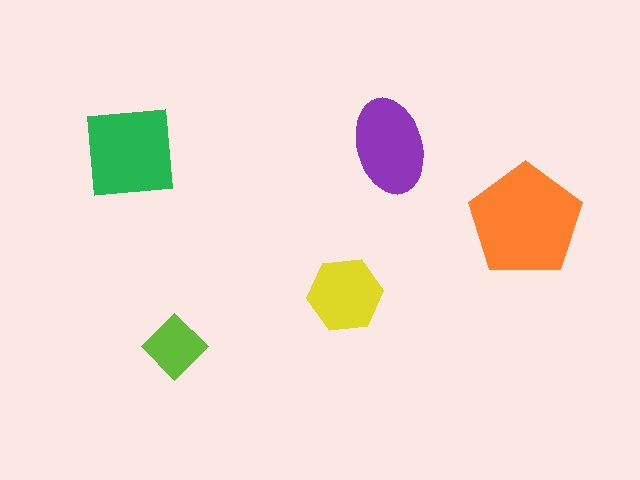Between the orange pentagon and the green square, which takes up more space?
The orange pentagon.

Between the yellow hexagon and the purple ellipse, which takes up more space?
The purple ellipse.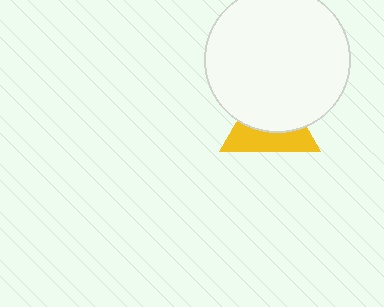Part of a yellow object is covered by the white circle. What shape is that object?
It is a triangle.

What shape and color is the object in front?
The object in front is a white circle.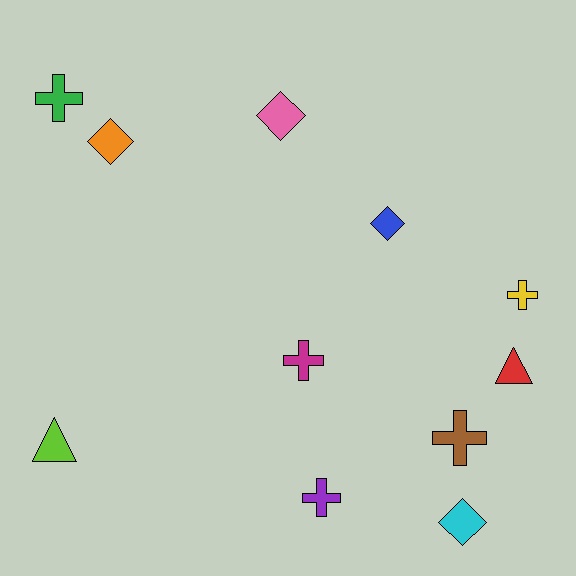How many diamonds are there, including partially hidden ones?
There are 4 diamonds.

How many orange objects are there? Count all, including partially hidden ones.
There is 1 orange object.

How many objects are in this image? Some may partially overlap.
There are 11 objects.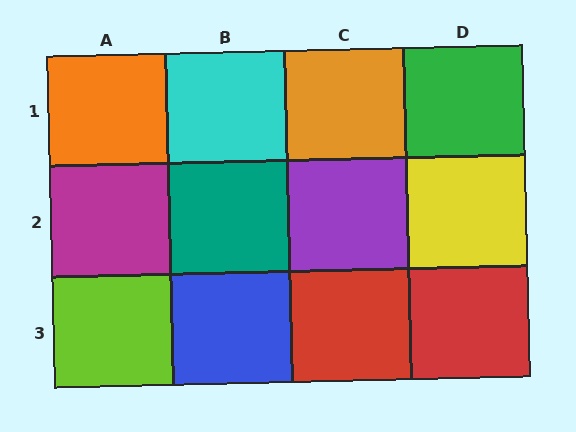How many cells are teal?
1 cell is teal.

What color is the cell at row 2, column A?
Magenta.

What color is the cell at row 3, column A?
Lime.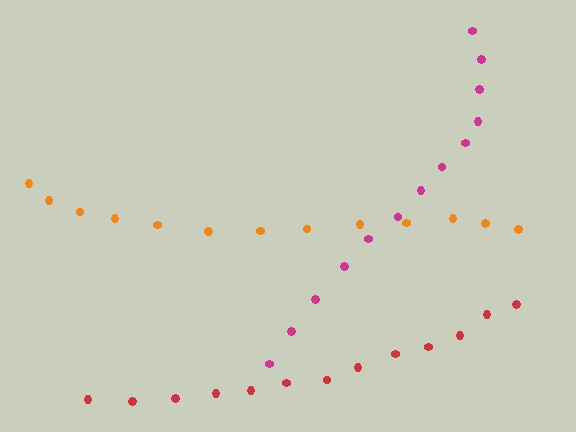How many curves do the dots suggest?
There are 3 distinct paths.